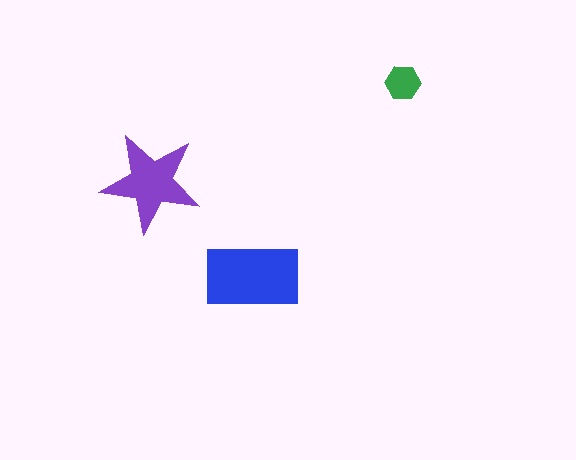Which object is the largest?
The blue rectangle.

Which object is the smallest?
The green hexagon.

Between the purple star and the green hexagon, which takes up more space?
The purple star.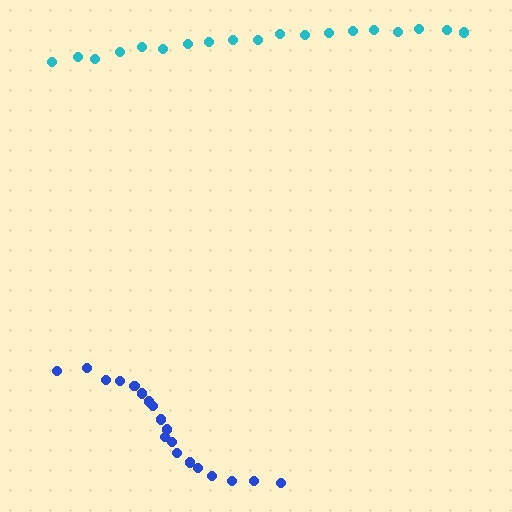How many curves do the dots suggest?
There are 2 distinct paths.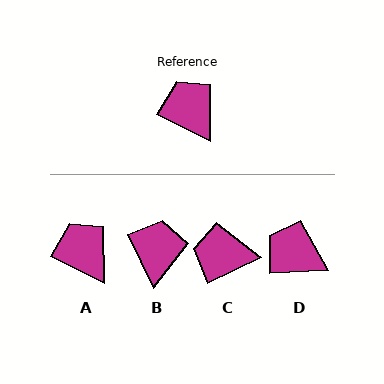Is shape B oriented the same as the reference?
No, it is off by about 37 degrees.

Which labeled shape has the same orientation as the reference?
A.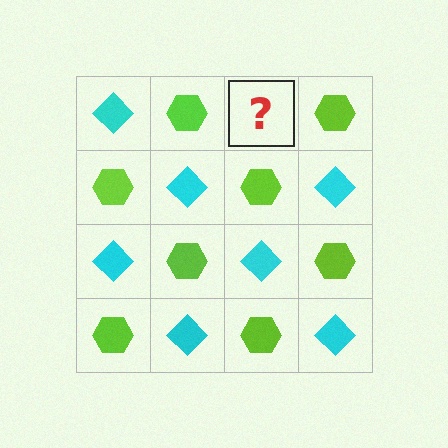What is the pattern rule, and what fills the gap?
The rule is that it alternates cyan diamond and lime hexagon in a checkerboard pattern. The gap should be filled with a cyan diamond.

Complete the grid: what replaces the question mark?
The question mark should be replaced with a cyan diamond.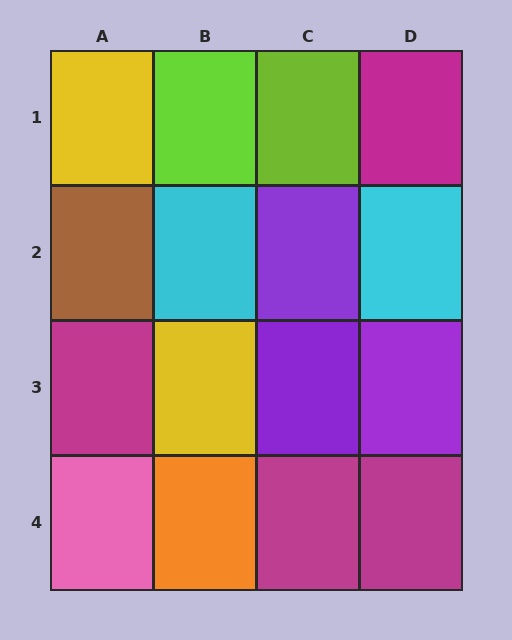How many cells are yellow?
2 cells are yellow.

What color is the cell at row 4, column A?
Pink.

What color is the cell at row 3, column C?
Purple.